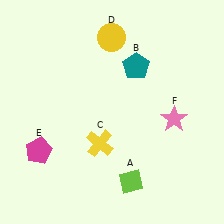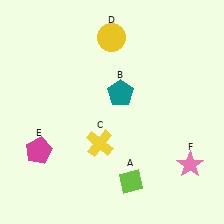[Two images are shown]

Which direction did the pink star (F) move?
The pink star (F) moved down.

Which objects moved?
The objects that moved are: the teal pentagon (B), the pink star (F).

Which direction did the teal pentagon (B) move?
The teal pentagon (B) moved down.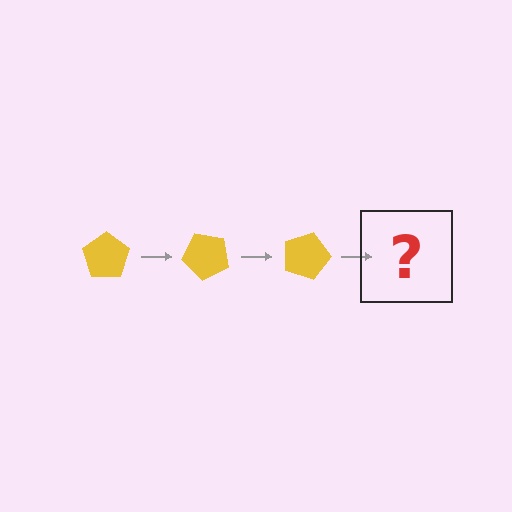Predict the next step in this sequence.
The next step is a yellow pentagon rotated 135 degrees.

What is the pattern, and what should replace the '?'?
The pattern is that the pentagon rotates 45 degrees each step. The '?' should be a yellow pentagon rotated 135 degrees.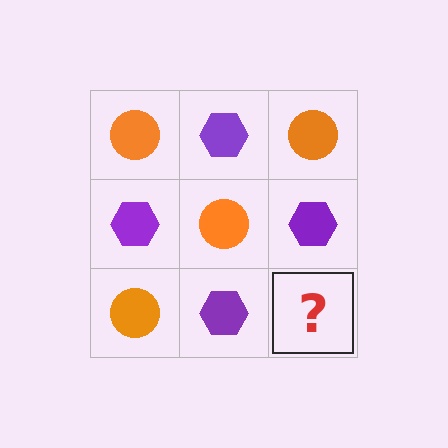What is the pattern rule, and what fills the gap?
The rule is that it alternates orange circle and purple hexagon in a checkerboard pattern. The gap should be filled with an orange circle.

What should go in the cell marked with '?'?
The missing cell should contain an orange circle.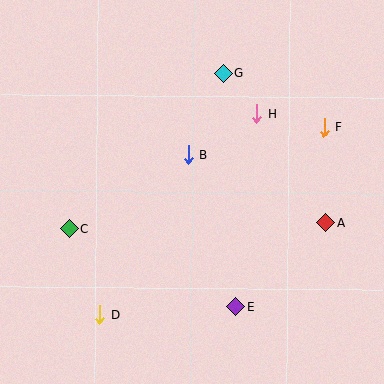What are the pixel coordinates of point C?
Point C is at (69, 229).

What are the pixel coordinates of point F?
Point F is at (324, 127).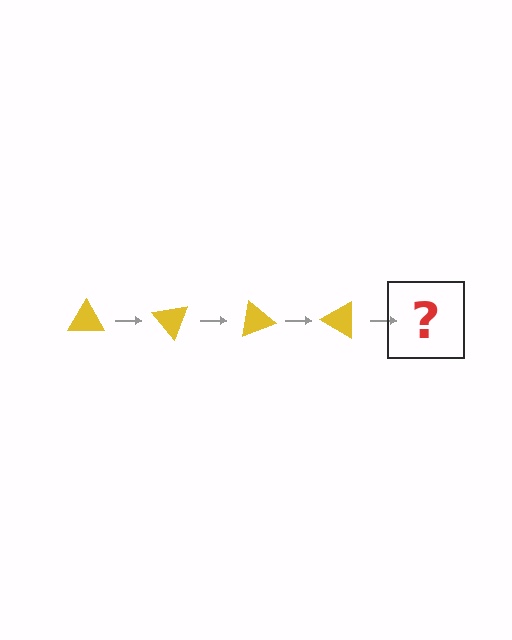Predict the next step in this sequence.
The next step is a yellow triangle rotated 200 degrees.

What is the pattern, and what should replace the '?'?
The pattern is that the triangle rotates 50 degrees each step. The '?' should be a yellow triangle rotated 200 degrees.